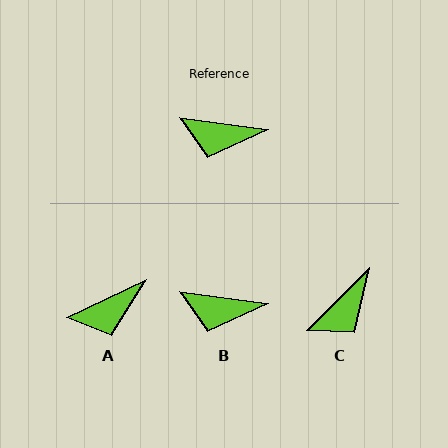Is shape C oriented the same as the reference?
No, it is off by about 53 degrees.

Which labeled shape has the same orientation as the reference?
B.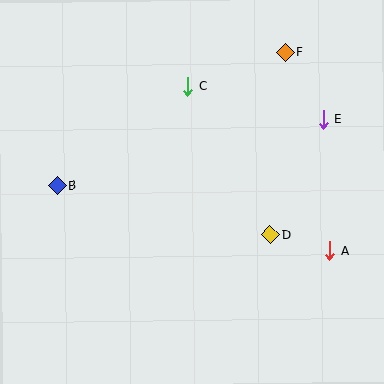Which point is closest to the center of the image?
Point D at (270, 235) is closest to the center.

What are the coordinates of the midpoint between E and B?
The midpoint between E and B is at (190, 152).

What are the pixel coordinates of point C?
Point C is at (188, 86).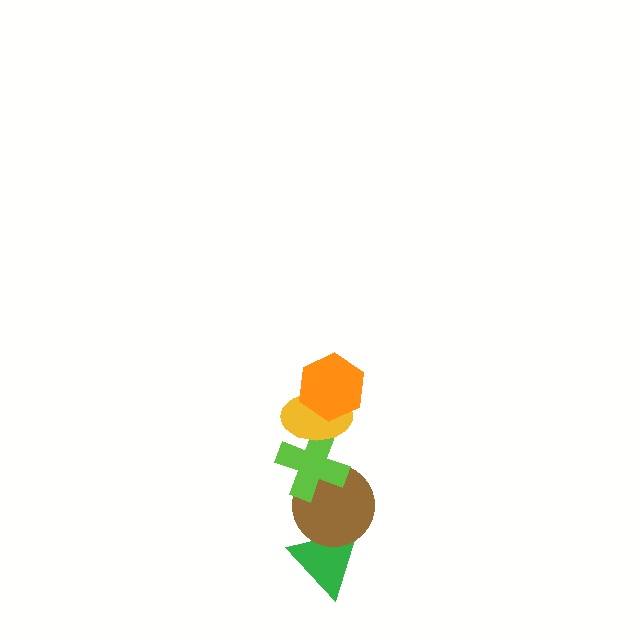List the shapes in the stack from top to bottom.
From top to bottom: the orange hexagon, the yellow ellipse, the lime cross, the brown circle, the green triangle.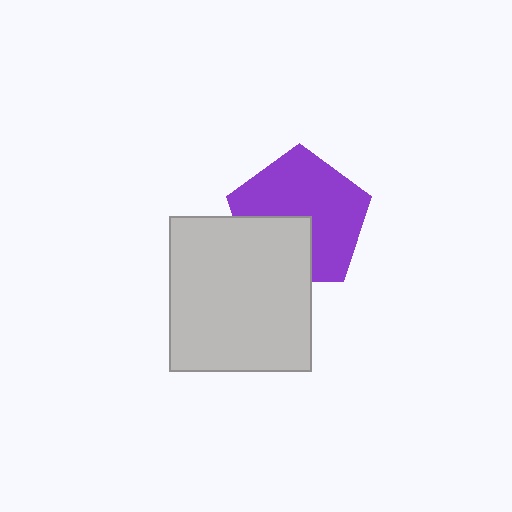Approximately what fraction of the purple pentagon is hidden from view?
Roughly 32% of the purple pentagon is hidden behind the light gray rectangle.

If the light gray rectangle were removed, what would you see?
You would see the complete purple pentagon.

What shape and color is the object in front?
The object in front is a light gray rectangle.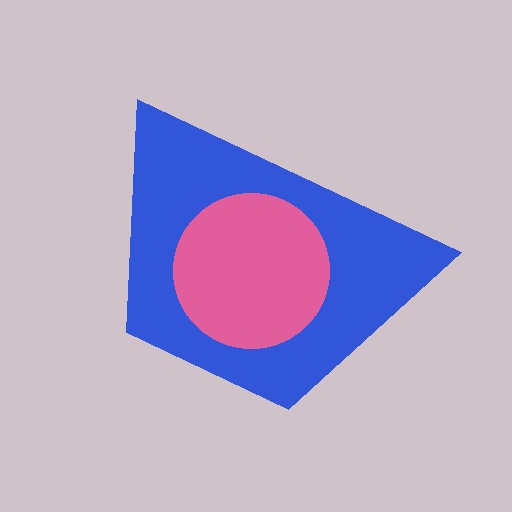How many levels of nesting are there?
2.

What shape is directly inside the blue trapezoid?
The pink circle.